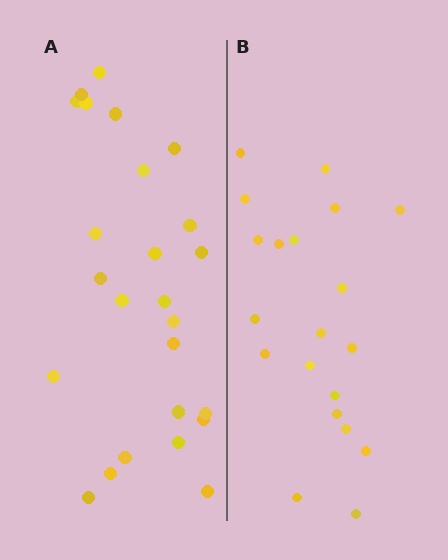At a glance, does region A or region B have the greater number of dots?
Region A (the left region) has more dots.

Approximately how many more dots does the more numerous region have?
Region A has about 5 more dots than region B.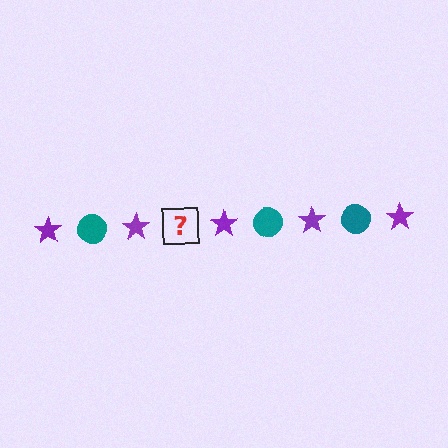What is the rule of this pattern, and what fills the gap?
The rule is that the pattern alternates between purple star and teal circle. The gap should be filled with a teal circle.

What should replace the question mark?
The question mark should be replaced with a teal circle.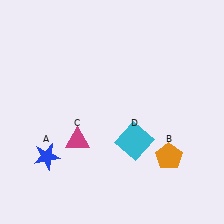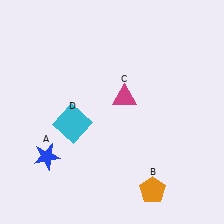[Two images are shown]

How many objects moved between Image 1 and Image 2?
3 objects moved between the two images.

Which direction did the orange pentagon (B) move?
The orange pentagon (B) moved down.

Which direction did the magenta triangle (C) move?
The magenta triangle (C) moved right.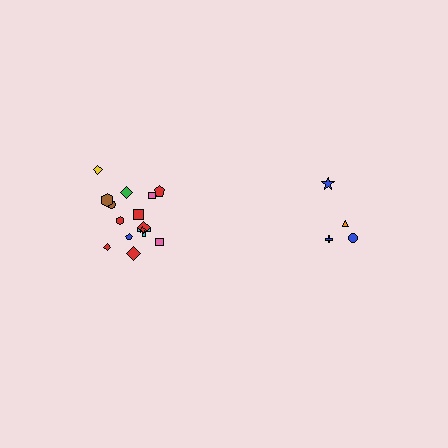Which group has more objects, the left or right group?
The left group.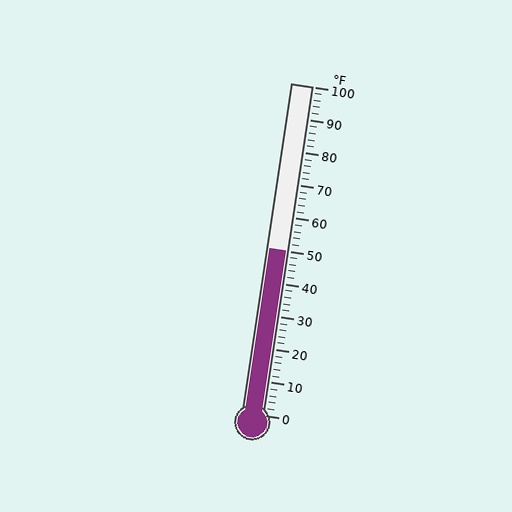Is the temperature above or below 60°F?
The temperature is below 60°F.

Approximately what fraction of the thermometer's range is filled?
The thermometer is filled to approximately 50% of its range.